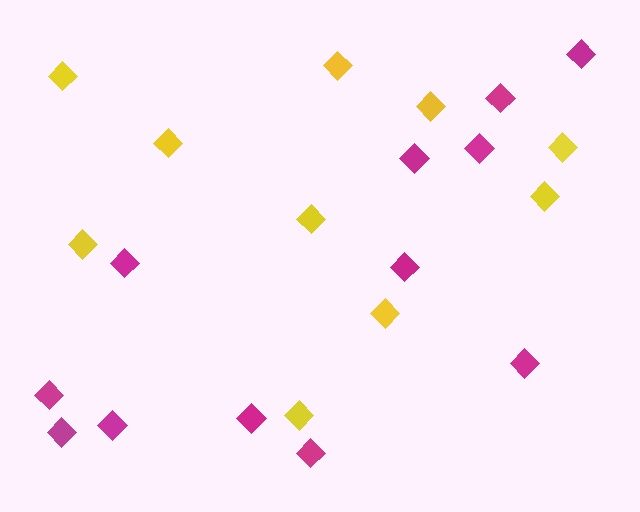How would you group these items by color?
There are 2 groups: one group of magenta diamonds (12) and one group of yellow diamonds (10).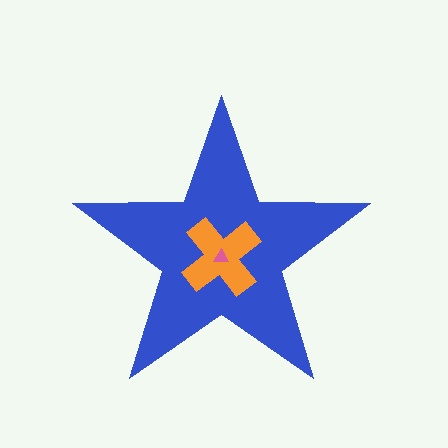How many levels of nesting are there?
3.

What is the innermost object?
The pink triangle.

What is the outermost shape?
The blue star.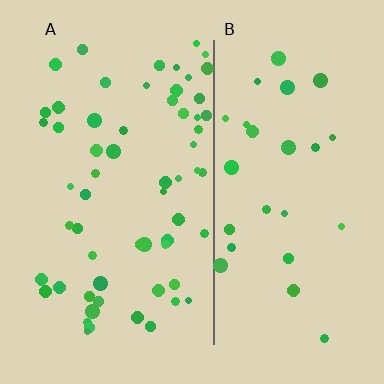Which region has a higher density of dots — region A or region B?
A (the left).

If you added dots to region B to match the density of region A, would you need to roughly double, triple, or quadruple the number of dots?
Approximately double.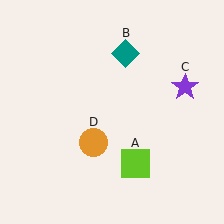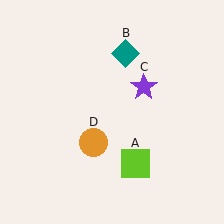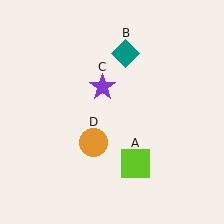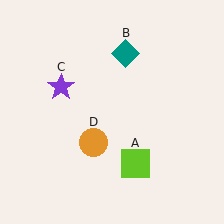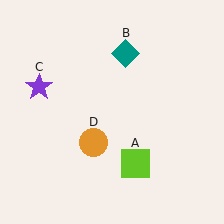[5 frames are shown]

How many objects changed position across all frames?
1 object changed position: purple star (object C).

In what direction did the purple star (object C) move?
The purple star (object C) moved left.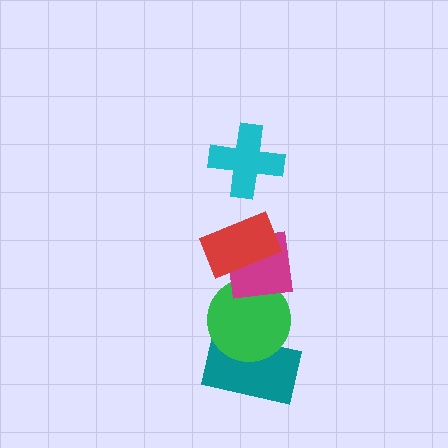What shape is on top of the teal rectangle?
The green circle is on top of the teal rectangle.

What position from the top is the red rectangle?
The red rectangle is 2nd from the top.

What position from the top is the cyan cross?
The cyan cross is 1st from the top.